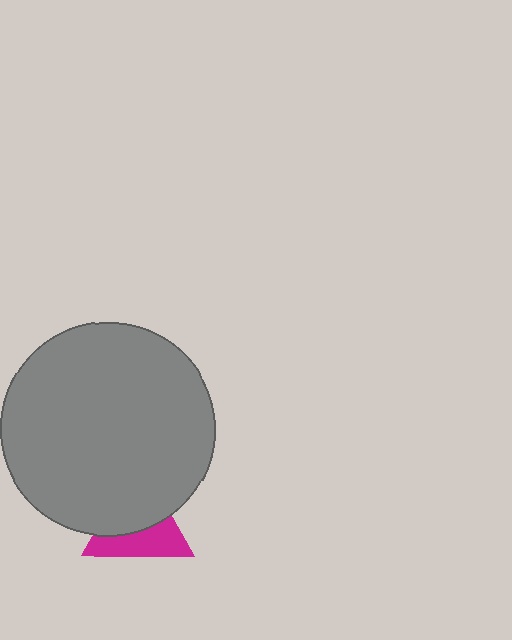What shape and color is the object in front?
The object in front is a gray circle.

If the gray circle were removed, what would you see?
You would see the complete magenta triangle.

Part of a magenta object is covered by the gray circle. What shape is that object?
It is a triangle.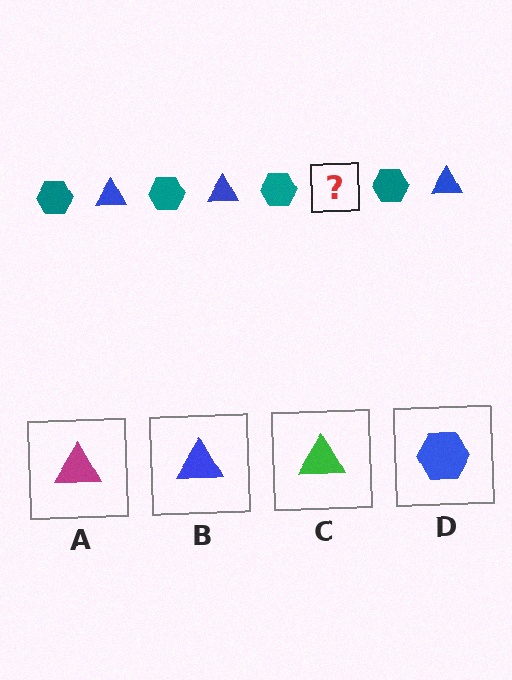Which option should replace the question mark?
Option B.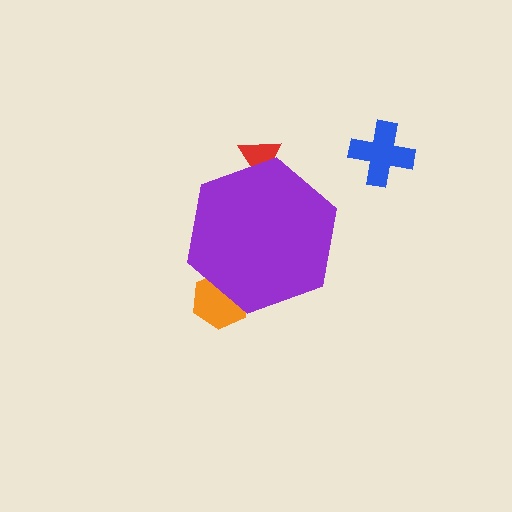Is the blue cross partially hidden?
No, the blue cross is fully visible.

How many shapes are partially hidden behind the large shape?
2 shapes are partially hidden.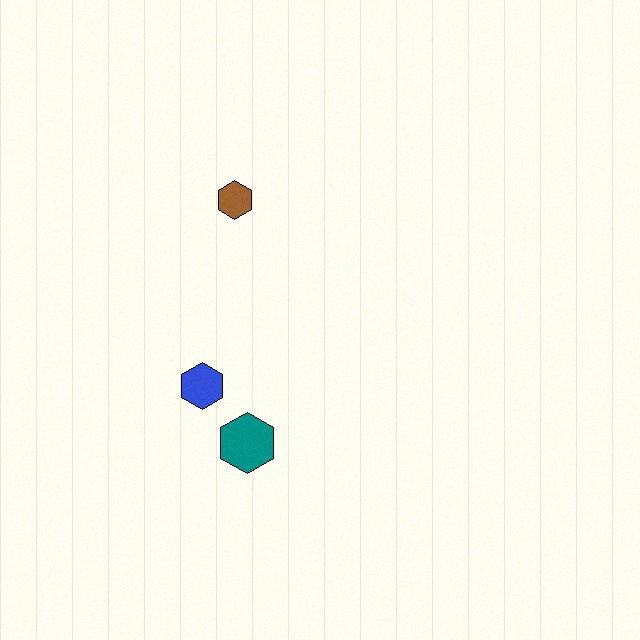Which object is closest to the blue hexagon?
The teal hexagon is closest to the blue hexagon.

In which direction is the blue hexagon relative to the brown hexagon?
The blue hexagon is below the brown hexagon.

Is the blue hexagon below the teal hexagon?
No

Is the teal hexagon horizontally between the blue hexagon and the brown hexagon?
No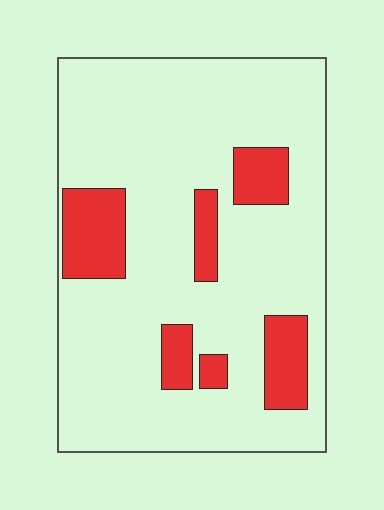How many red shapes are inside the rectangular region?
6.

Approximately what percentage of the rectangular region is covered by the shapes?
Approximately 15%.